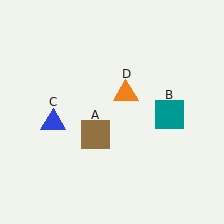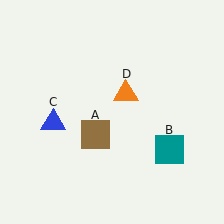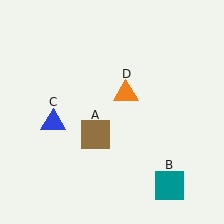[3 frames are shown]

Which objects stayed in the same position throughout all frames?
Brown square (object A) and blue triangle (object C) and orange triangle (object D) remained stationary.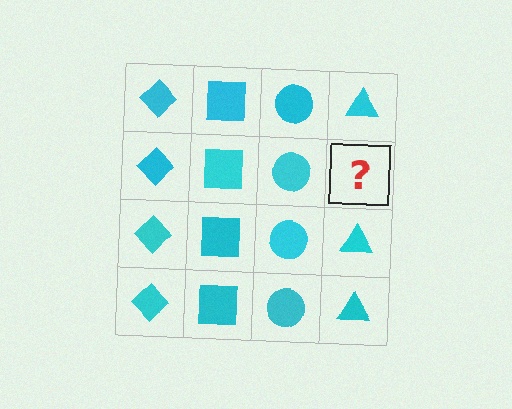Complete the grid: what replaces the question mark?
The question mark should be replaced with a cyan triangle.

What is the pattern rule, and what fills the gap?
The rule is that each column has a consistent shape. The gap should be filled with a cyan triangle.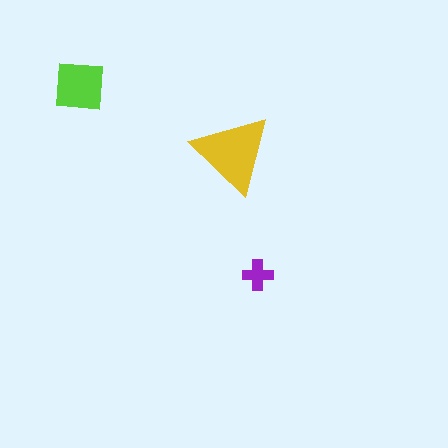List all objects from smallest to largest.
The purple cross, the lime square, the yellow triangle.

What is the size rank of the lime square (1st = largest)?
2nd.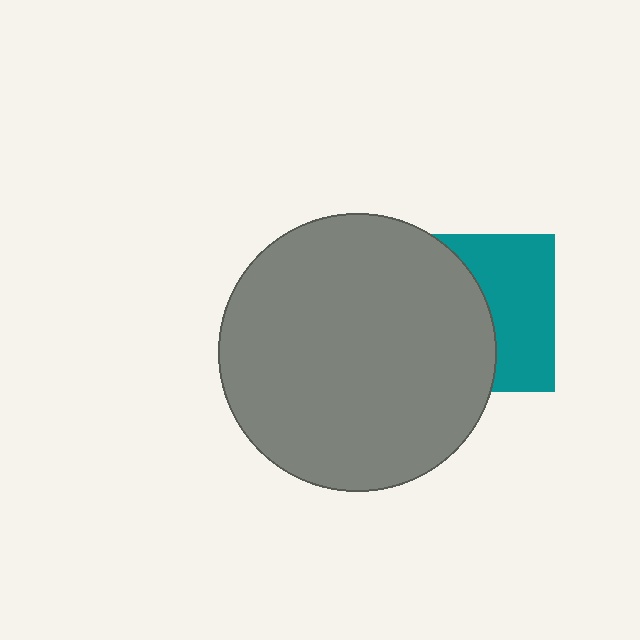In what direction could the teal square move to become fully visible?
The teal square could move right. That would shift it out from behind the gray circle entirely.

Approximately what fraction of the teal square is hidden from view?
Roughly 53% of the teal square is hidden behind the gray circle.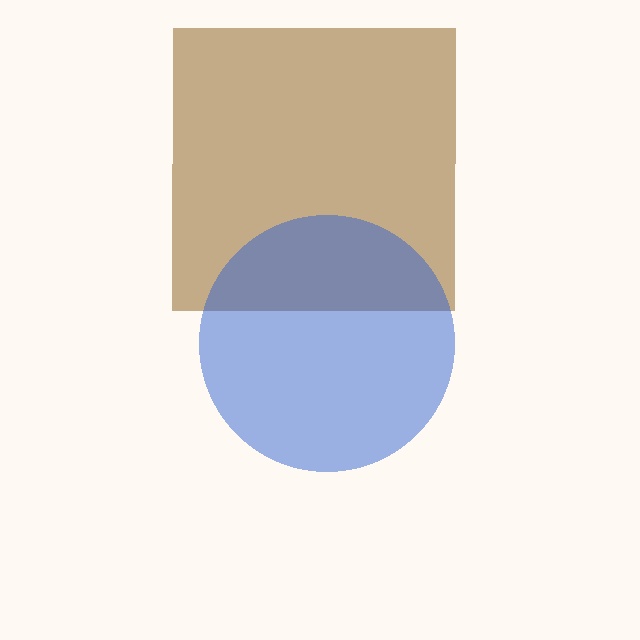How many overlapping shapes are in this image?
There are 2 overlapping shapes in the image.